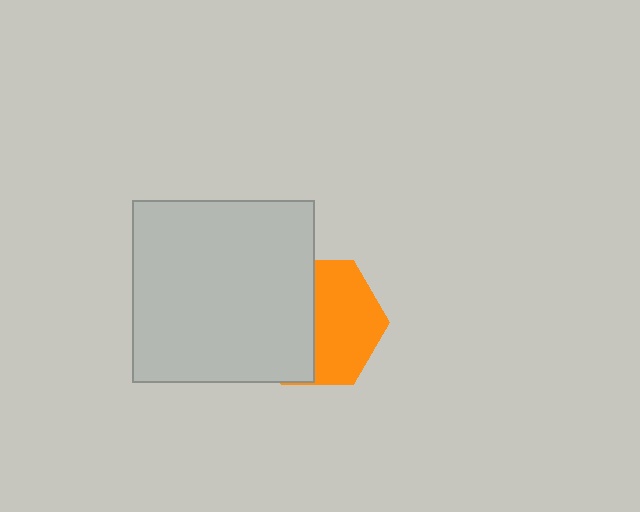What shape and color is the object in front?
The object in front is a light gray square.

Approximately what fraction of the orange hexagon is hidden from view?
Roughly 48% of the orange hexagon is hidden behind the light gray square.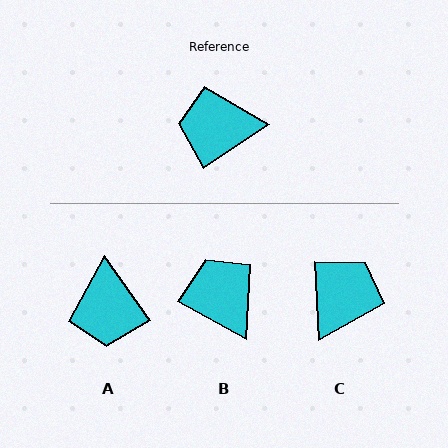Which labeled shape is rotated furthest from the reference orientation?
C, about 120 degrees away.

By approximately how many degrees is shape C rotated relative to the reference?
Approximately 120 degrees clockwise.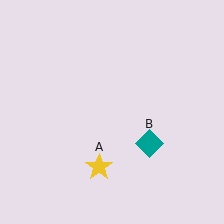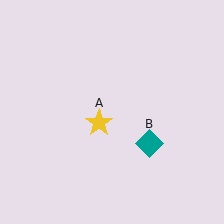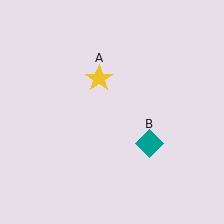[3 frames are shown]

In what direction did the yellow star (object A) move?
The yellow star (object A) moved up.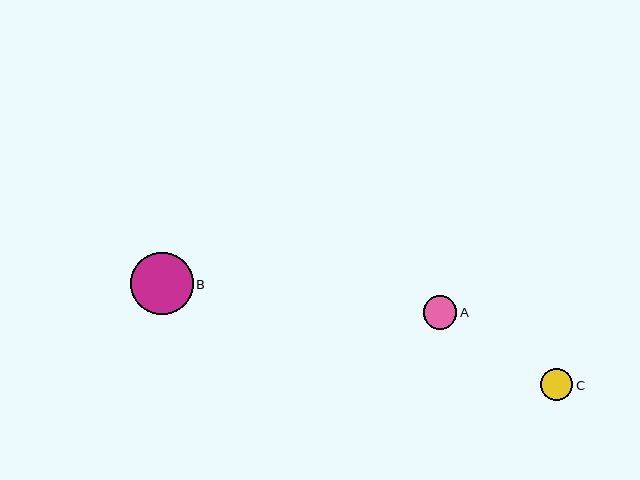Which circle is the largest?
Circle B is the largest with a size of approximately 62 pixels.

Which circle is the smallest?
Circle C is the smallest with a size of approximately 32 pixels.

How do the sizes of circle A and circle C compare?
Circle A and circle C are approximately the same size.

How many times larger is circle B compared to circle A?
Circle B is approximately 1.8 times the size of circle A.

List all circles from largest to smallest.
From largest to smallest: B, A, C.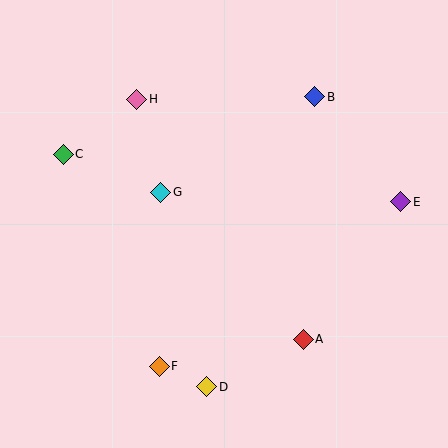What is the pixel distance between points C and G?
The distance between C and G is 105 pixels.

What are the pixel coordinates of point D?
Point D is at (207, 387).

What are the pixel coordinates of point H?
Point H is at (137, 99).